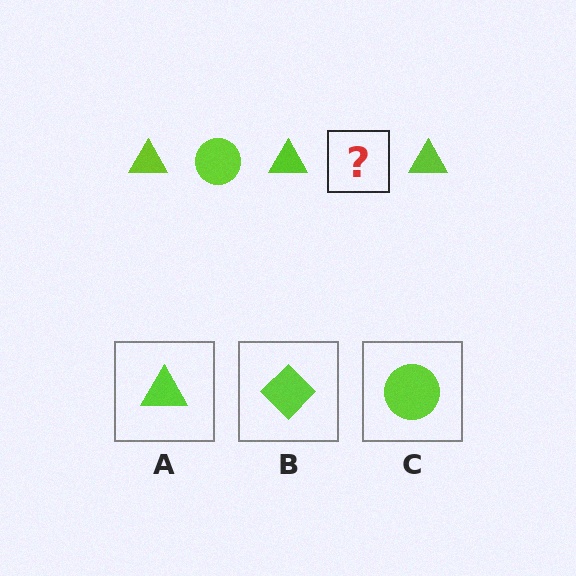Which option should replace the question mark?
Option C.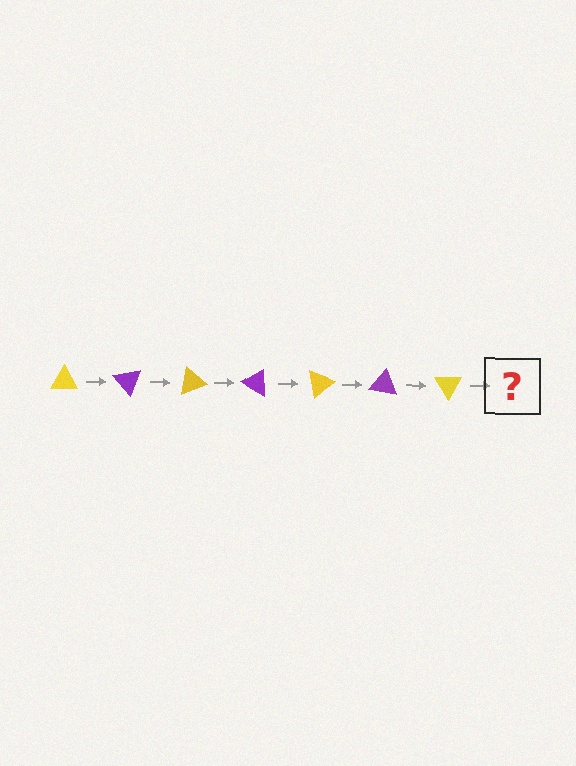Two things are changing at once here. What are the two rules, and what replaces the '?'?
The two rules are that it rotates 50 degrees each step and the color cycles through yellow and purple. The '?' should be a purple triangle, rotated 350 degrees from the start.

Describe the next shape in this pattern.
It should be a purple triangle, rotated 350 degrees from the start.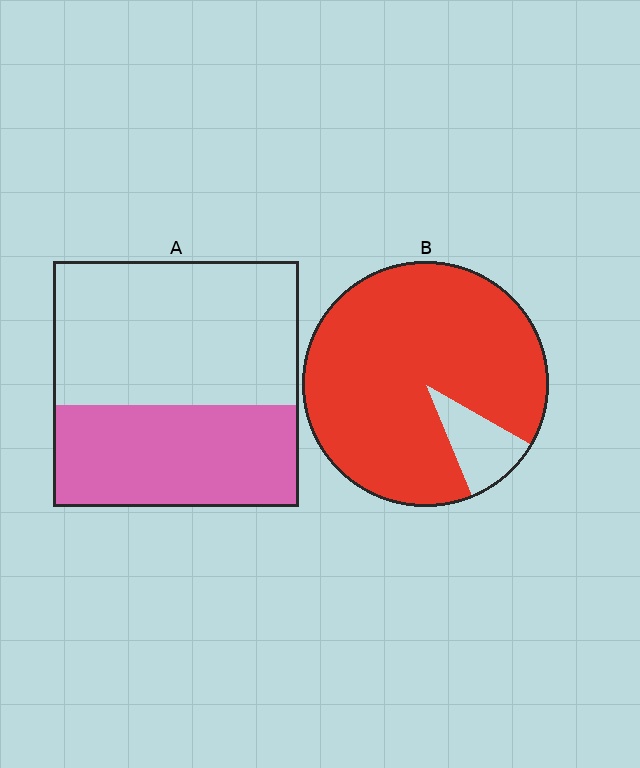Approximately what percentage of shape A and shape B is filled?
A is approximately 40% and B is approximately 90%.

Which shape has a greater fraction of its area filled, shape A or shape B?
Shape B.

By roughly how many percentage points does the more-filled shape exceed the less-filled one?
By roughly 50 percentage points (B over A).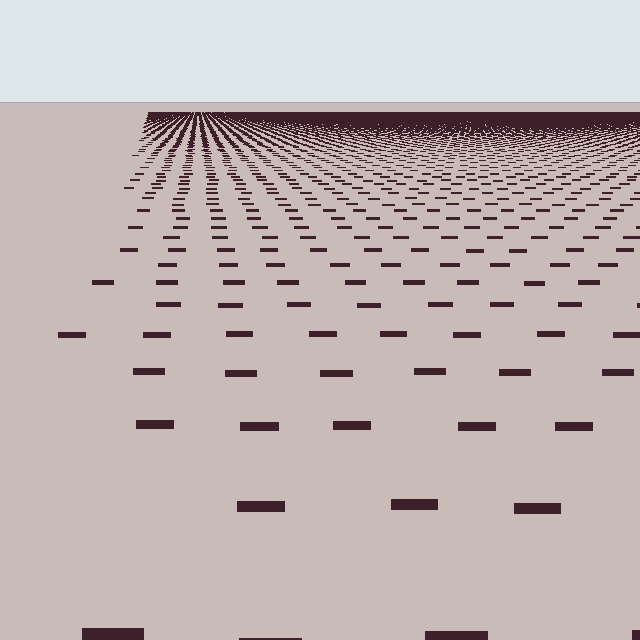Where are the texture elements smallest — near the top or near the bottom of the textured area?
Near the top.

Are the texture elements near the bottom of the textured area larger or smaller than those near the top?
Larger. Near the bottom, elements are closer to the viewer and appear at a bigger on-screen size.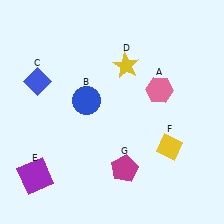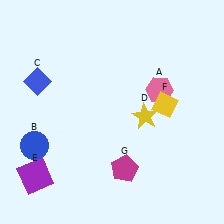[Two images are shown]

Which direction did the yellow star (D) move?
The yellow star (D) moved down.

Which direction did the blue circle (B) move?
The blue circle (B) moved left.